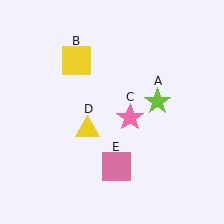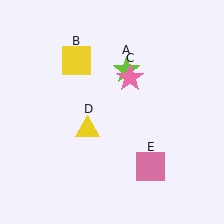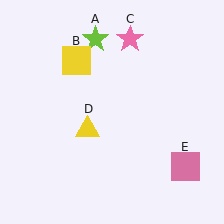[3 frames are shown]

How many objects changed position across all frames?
3 objects changed position: lime star (object A), pink star (object C), pink square (object E).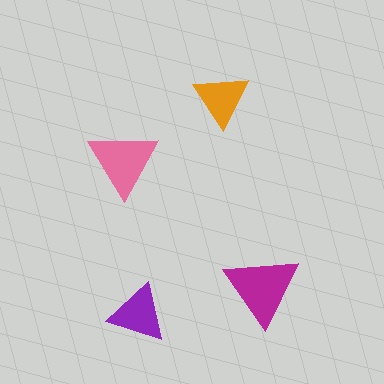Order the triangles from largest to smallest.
the magenta one, the pink one, the purple one, the orange one.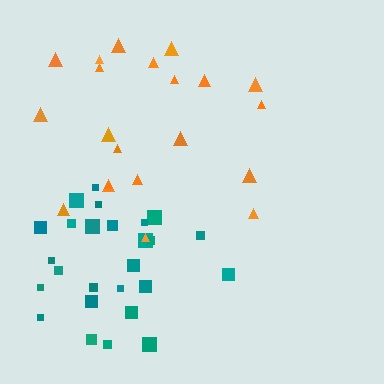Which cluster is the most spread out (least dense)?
Orange.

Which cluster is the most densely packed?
Teal.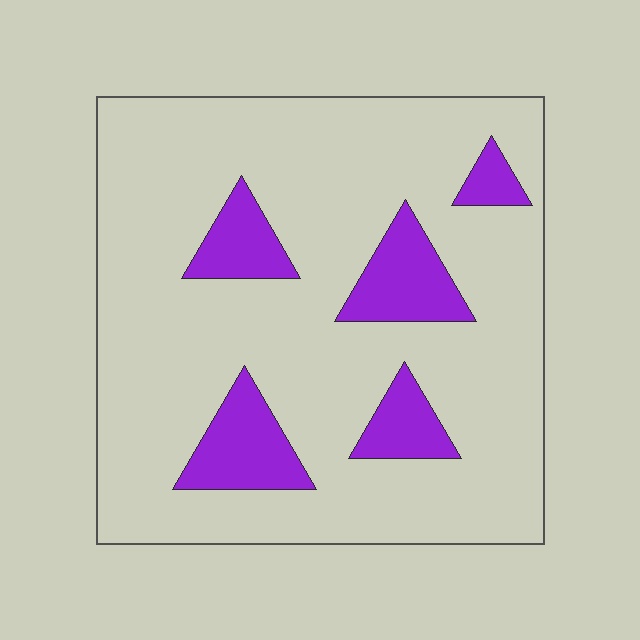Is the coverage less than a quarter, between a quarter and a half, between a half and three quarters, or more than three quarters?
Less than a quarter.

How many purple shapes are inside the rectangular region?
5.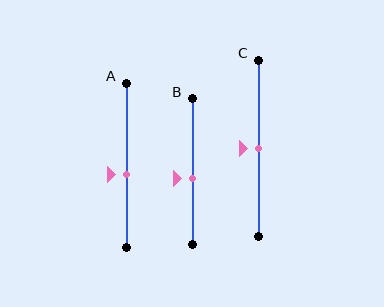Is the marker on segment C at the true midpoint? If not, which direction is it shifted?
Yes, the marker on segment C is at the true midpoint.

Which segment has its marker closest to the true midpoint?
Segment C has its marker closest to the true midpoint.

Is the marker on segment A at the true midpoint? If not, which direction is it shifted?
No, the marker on segment A is shifted downward by about 6% of the segment length.